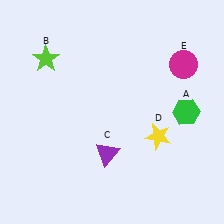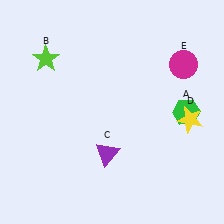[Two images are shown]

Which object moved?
The yellow star (D) moved right.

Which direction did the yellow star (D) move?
The yellow star (D) moved right.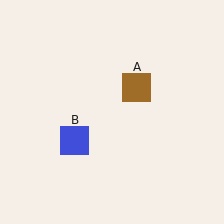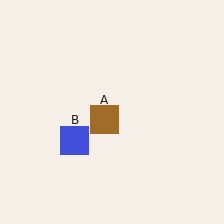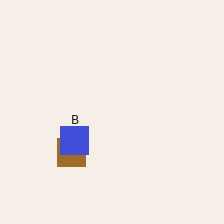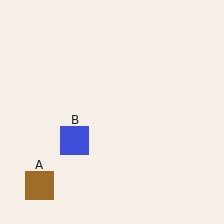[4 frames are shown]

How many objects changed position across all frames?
1 object changed position: brown square (object A).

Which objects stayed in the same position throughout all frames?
Blue square (object B) remained stationary.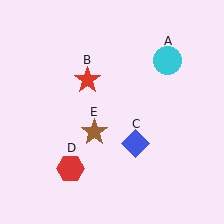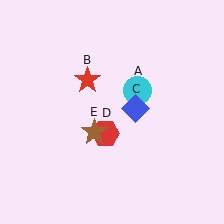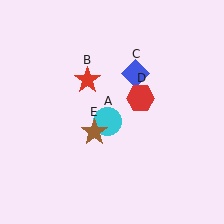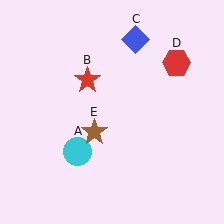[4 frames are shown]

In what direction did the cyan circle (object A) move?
The cyan circle (object A) moved down and to the left.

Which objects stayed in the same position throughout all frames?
Red star (object B) and brown star (object E) remained stationary.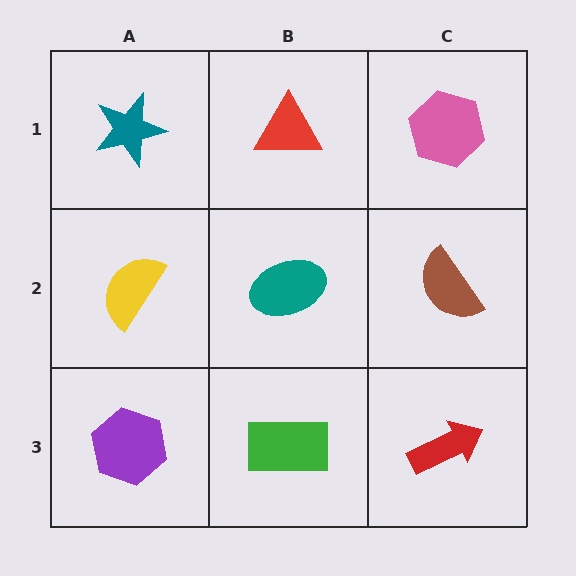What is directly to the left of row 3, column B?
A purple hexagon.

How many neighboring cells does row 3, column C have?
2.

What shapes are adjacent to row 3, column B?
A teal ellipse (row 2, column B), a purple hexagon (row 3, column A), a red arrow (row 3, column C).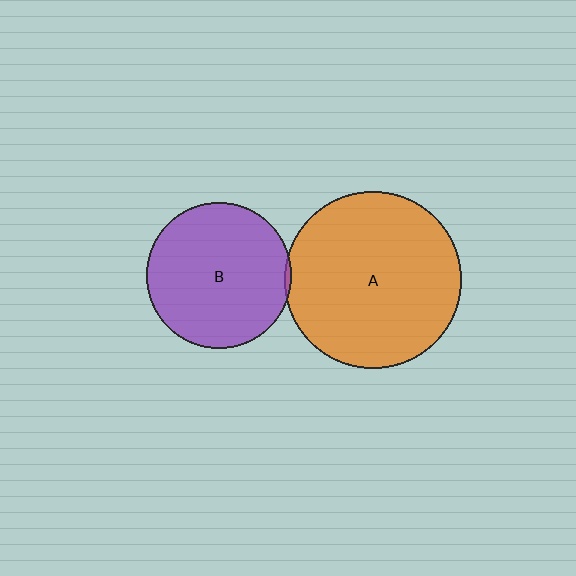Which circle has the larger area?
Circle A (orange).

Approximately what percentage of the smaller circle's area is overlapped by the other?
Approximately 5%.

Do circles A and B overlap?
Yes.